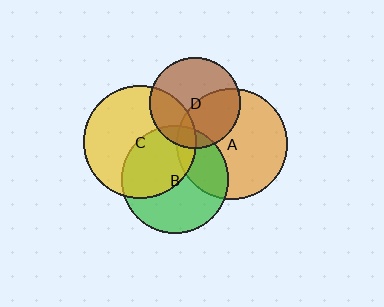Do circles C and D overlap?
Yes.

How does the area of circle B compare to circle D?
Approximately 1.4 times.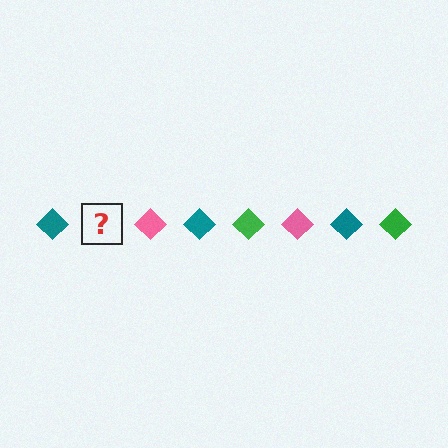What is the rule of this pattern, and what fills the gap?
The rule is that the pattern cycles through teal, green, pink diamonds. The gap should be filled with a green diamond.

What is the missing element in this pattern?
The missing element is a green diamond.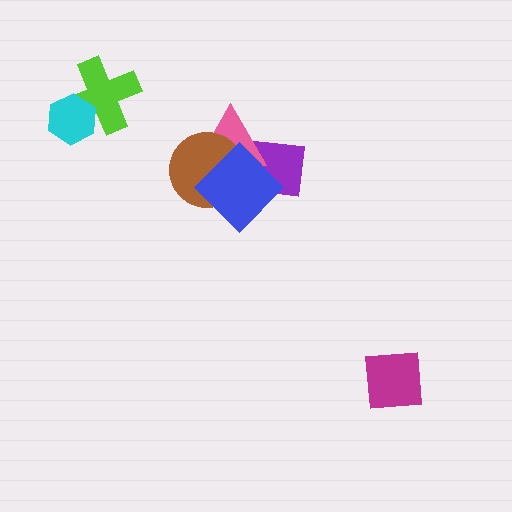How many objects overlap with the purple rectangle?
3 objects overlap with the purple rectangle.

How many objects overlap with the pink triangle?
3 objects overlap with the pink triangle.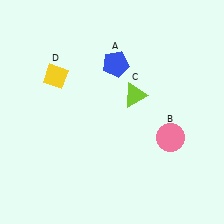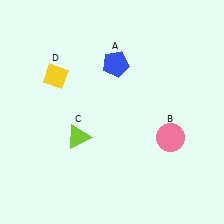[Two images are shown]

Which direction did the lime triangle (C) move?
The lime triangle (C) moved left.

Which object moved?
The lime triangle (C) moved left.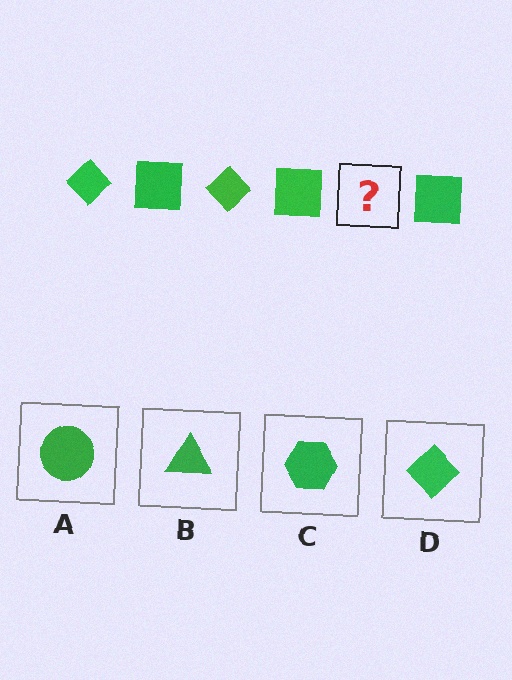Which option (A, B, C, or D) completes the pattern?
D.